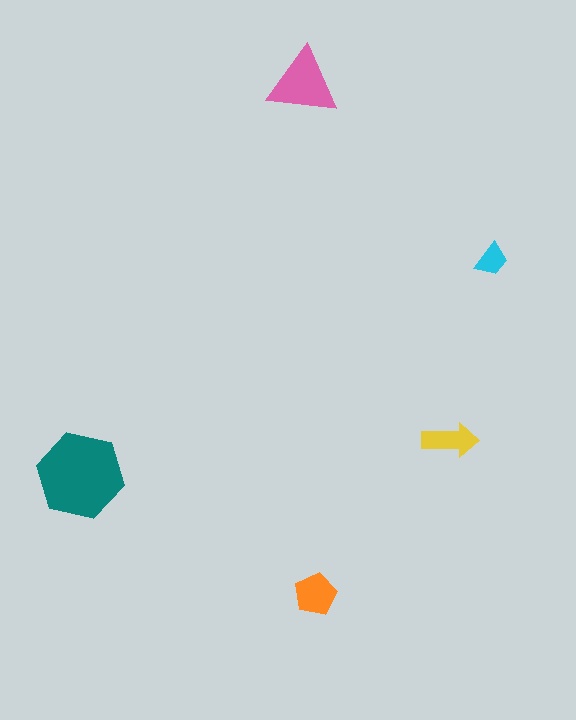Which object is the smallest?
The cyan trapezoid.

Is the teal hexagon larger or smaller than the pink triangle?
Larger.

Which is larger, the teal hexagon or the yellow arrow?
The teal hexagon.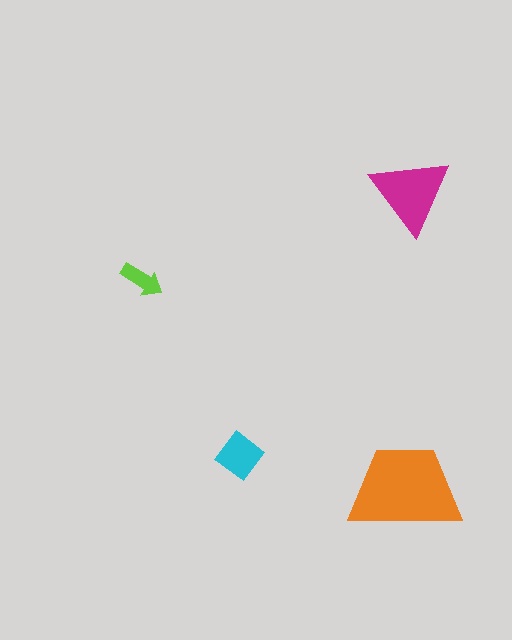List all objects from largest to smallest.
The orange trapezoid, the magenta triangle, the cyan diamond, the lime arrow.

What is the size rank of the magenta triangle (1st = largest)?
2nd.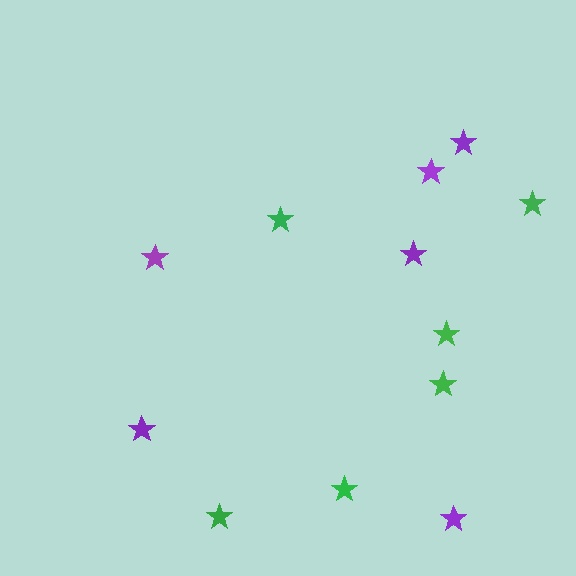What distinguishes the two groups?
There are 2 groups: one group of green stars (6) and one group of purple stars (6).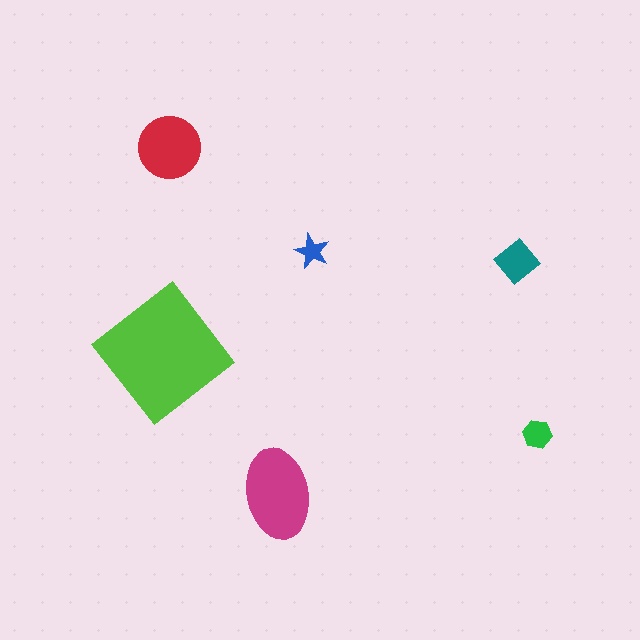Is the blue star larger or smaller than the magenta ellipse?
Smaller.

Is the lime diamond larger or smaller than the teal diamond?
Larger.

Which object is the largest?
The lime diamond.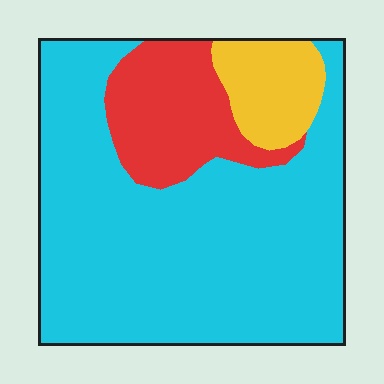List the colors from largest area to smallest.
From largest to smallest: cyan, red, yellow.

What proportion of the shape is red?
Red takes up about one sixth (1/6) of the shape.